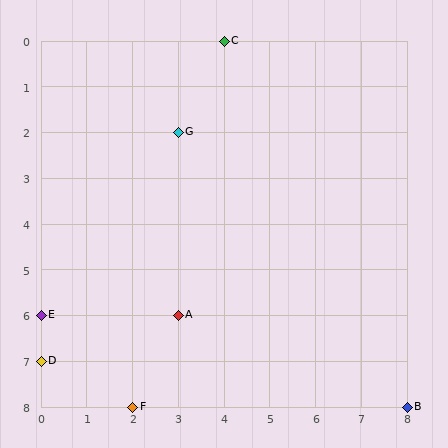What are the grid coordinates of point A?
Point A is at grid coordinates (3, 6).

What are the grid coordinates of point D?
Point D is at grid coordinates (0, 7).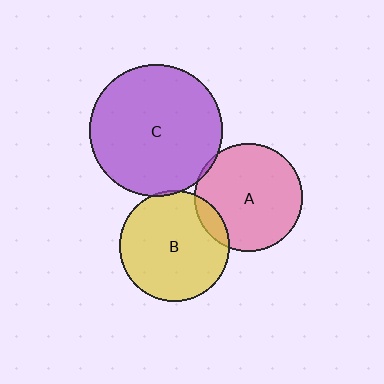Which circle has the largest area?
Circle C (purple).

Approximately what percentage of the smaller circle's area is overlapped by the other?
Approximately 5%.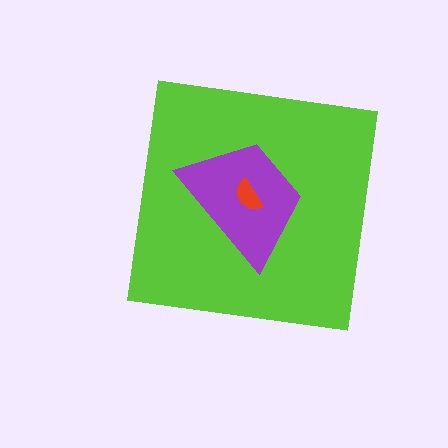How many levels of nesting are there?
3.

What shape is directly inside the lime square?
The purple trapezoid.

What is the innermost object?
The red semicircle.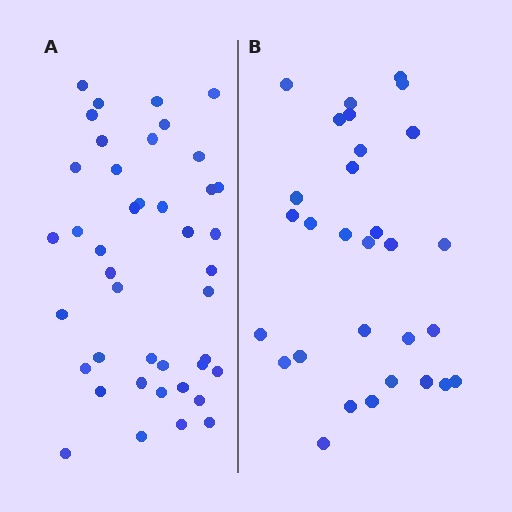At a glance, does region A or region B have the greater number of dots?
Region A (the left region) has more dots.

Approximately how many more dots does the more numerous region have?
Region A has roughly 12 or so more dots than region B.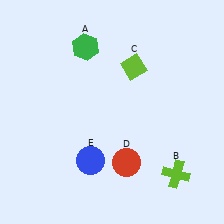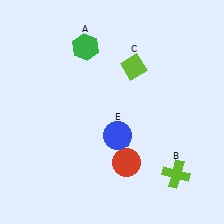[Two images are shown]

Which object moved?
The blue circle (E) moved right.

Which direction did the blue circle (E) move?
The blue circle (E) moved right.